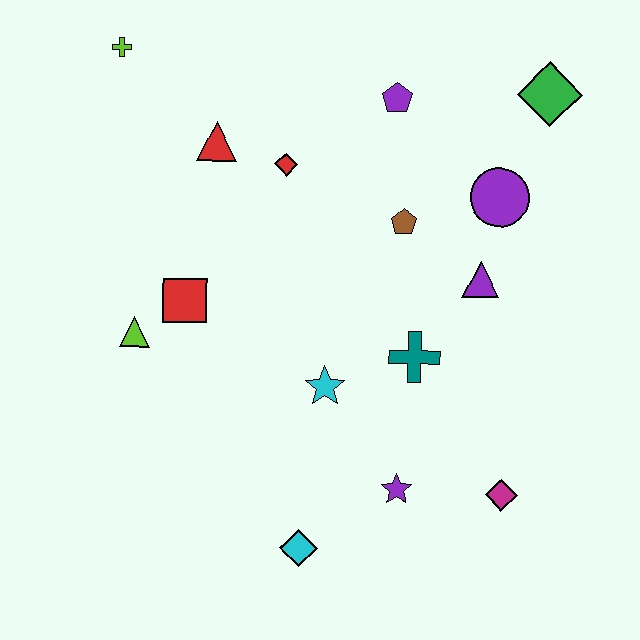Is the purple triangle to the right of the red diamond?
Yes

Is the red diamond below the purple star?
No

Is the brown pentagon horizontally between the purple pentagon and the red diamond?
No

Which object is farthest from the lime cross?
The magenta diamond is farthest from the lime cross.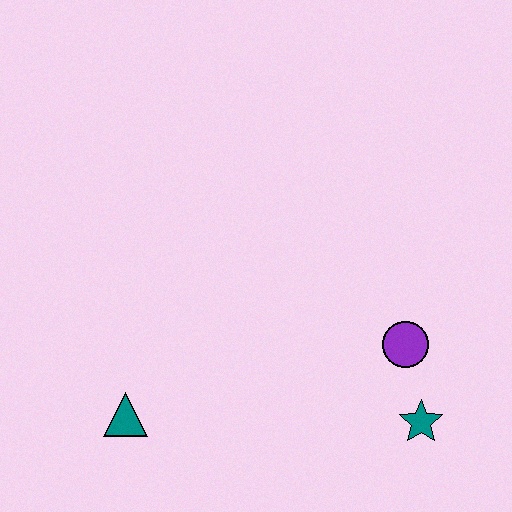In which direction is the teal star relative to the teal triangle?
The teal star is to the right of the teal triangle.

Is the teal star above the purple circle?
No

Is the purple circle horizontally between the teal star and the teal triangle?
Yes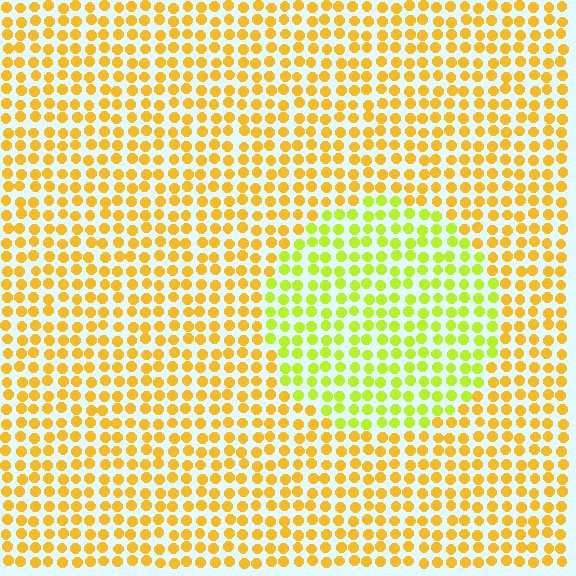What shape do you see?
I see a circle.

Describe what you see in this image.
The image is filled with small yellow elements in a uniform arrangement. A circle-shaped region is visible where the elements are tinted to a slightly different hue, forming a subtle color boundary.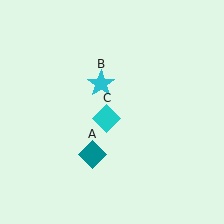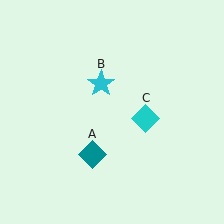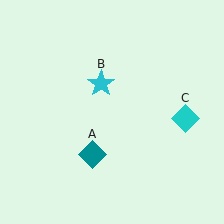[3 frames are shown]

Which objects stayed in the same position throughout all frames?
Teal diamond (object A) and cyan star (object B) remained stationary.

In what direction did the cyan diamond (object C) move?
The cyan diamond (object C) moved right.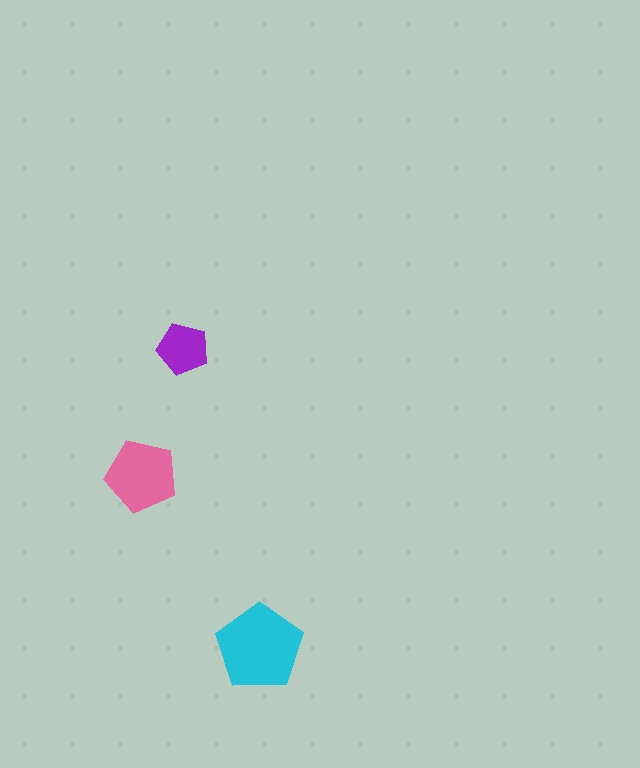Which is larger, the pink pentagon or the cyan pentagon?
The cyan one.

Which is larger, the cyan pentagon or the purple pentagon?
The cyan one.